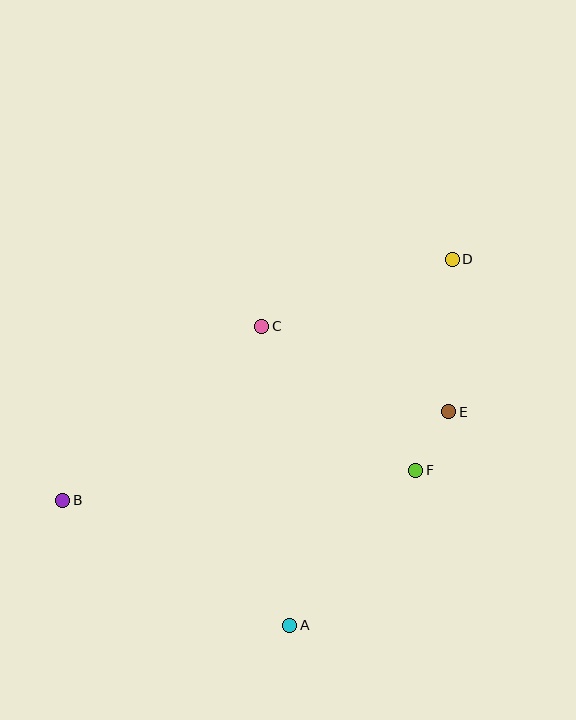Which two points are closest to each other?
Points E and F are closest to each other.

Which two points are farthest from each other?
Points B and D are farthest from each other.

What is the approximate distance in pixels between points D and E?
The distance between D and E is approximately 153 pixels.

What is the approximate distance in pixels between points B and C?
The distance between B and C is approximately 264 pixels.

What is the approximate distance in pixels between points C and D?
The distance between C and D is approximately 202 pixels.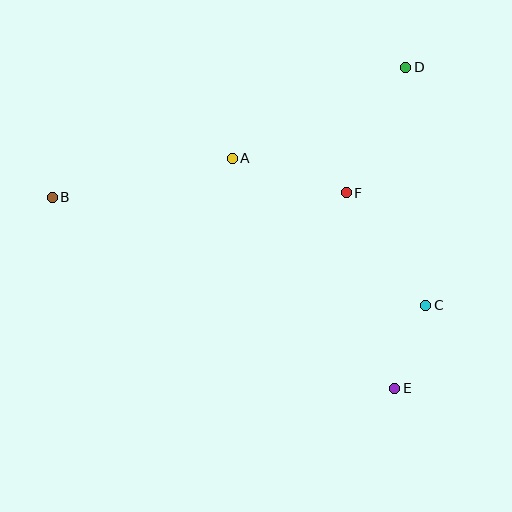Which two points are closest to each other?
Points C and E are closest to each other.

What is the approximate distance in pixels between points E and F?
The distance between E and F is approximately 201 pixels.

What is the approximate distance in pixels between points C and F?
The distance between C and F is approximately 138 pixels.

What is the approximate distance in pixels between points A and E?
The distance between A and E is approximately 282 pixels.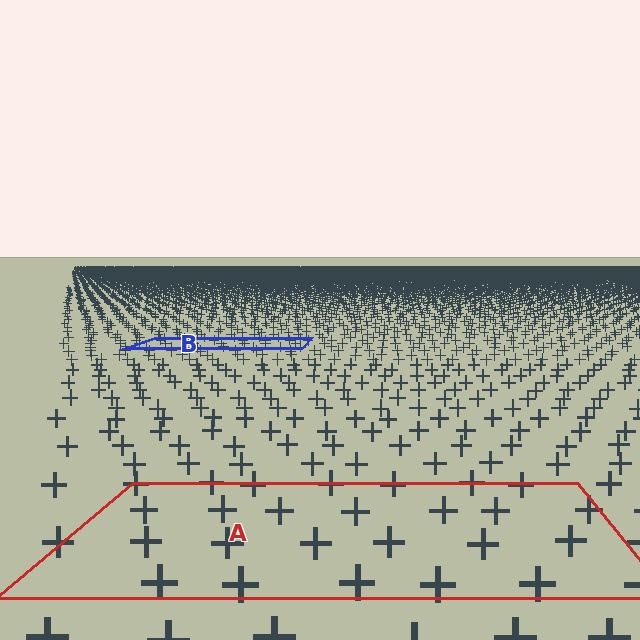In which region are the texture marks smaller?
The texture marks are smaller in region B, because it is farther away.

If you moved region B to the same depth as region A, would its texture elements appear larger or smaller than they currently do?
They would appear larger. At a closer depth, the same texture elements are projected at a bigger on-screen size.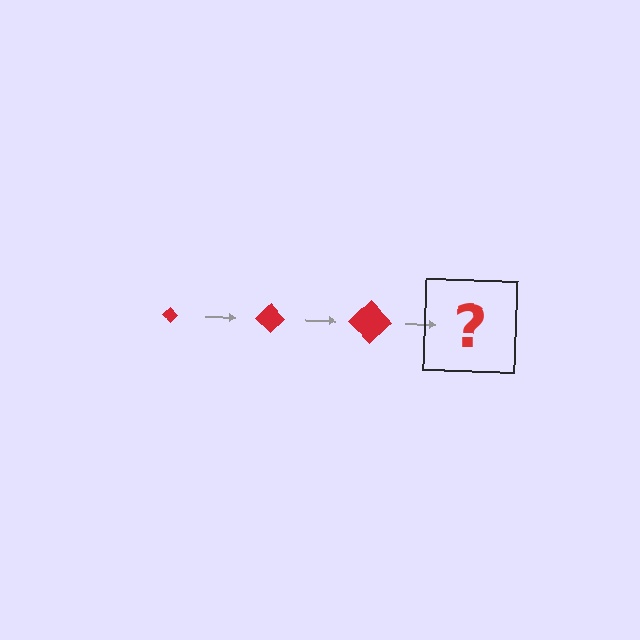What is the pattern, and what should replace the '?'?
The pattern is that the diamond gets progressively larger each step. The '?' should be a red diamond, larger than the previous one.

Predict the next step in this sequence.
The next step is a red diamond, larger than the previous one.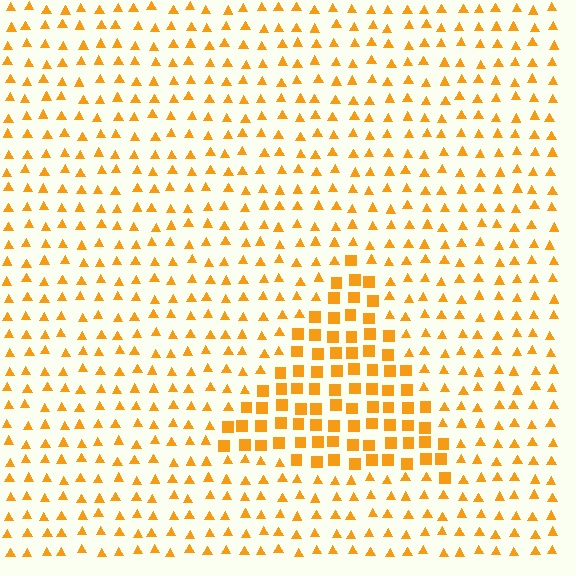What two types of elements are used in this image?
The image uses squares inside the triangle region and triangles outside it.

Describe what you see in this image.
The image is filled with small orange elements arranged in a uniform grid. A triangle-shaped region contains squares, while the surrounding area contains triangles. The boundary is defined purely by the change in element shape.